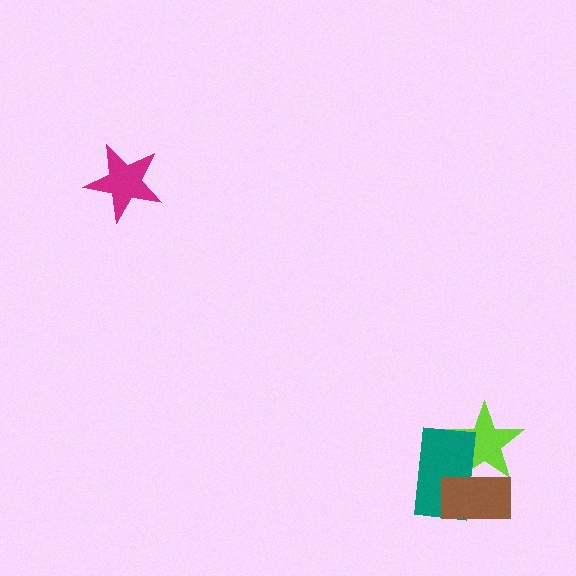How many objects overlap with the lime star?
2 objects overlap with the lime star.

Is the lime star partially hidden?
Yes, it is partially covered by another shape.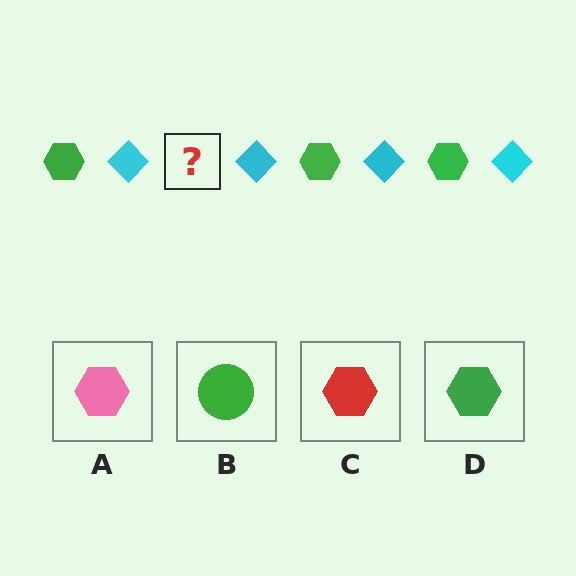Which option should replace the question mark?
Option D.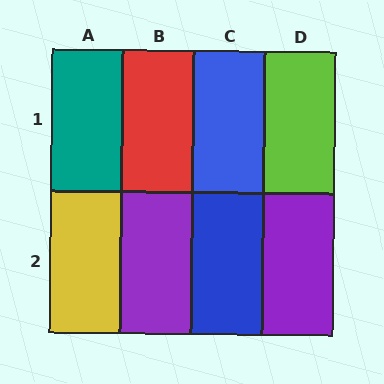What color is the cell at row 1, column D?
Lime.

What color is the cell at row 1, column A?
Teal.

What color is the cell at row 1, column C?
Blue.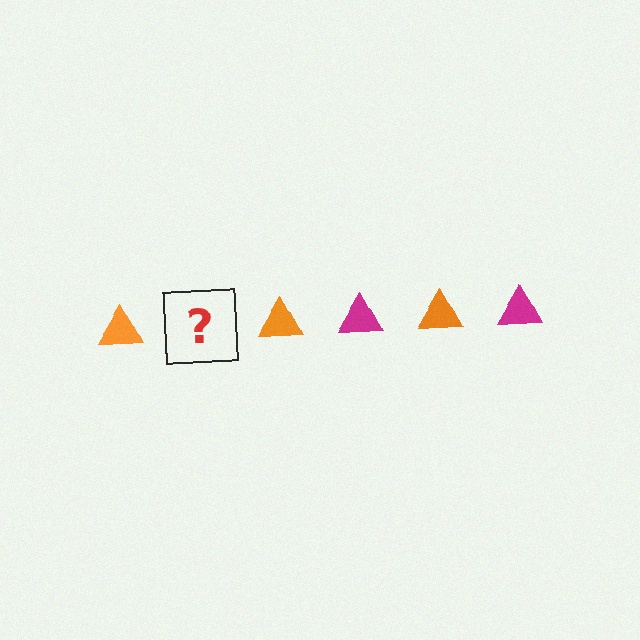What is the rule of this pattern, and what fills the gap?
The rule is that the pattern cycles through orange, magenta triangles. The gap should be filled with a magenta triangle.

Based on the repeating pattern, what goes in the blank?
The blank should be a magenta triangle.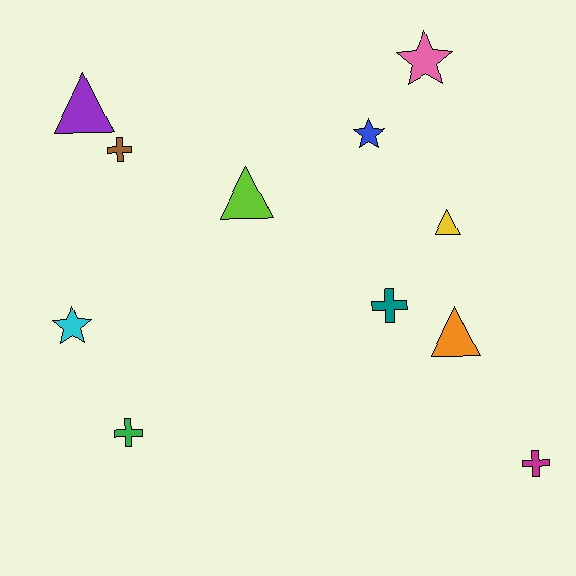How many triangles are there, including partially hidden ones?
There are 4 triangles.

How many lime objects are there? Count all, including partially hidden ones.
There is 1 lime object.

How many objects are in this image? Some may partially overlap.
There are 11 objects.